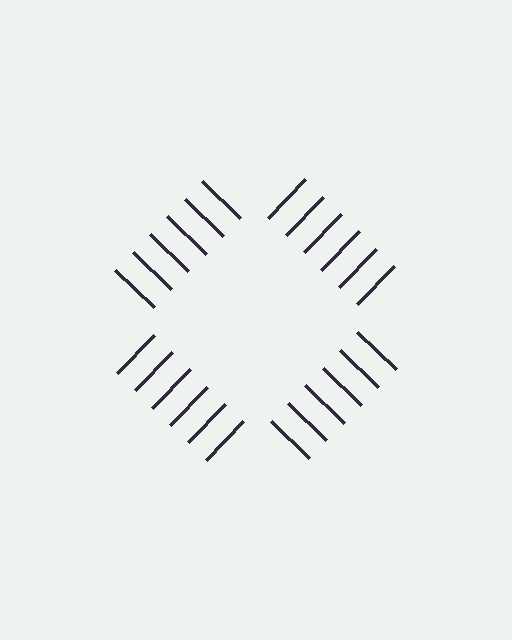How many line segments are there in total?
24 — 6 along each of the 4 edges.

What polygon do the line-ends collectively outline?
An illusory square — the line segments terminate on its edges but no continuous stroke is drawn.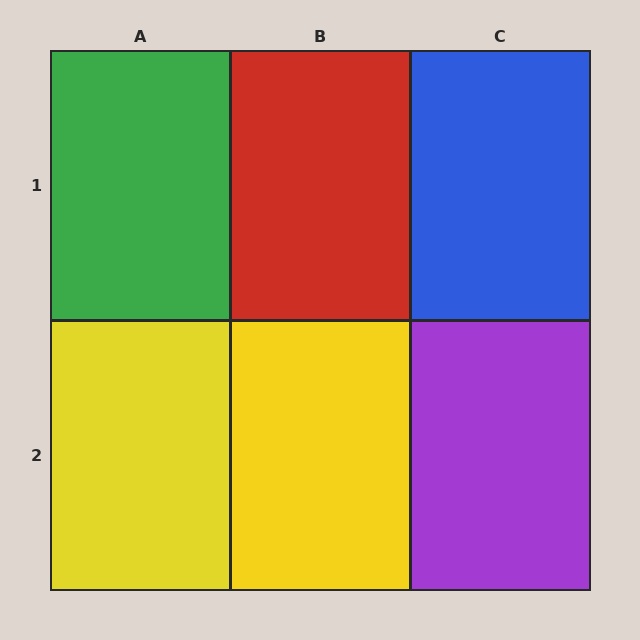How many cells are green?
1 cell is green.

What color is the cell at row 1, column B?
Red.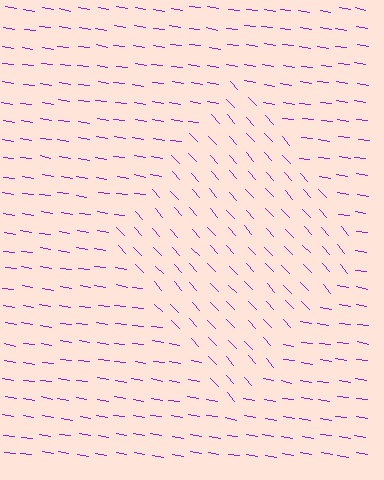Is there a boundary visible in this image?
Yes, there is a texture boundary formed by a change in line orientation.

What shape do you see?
I see a diamond.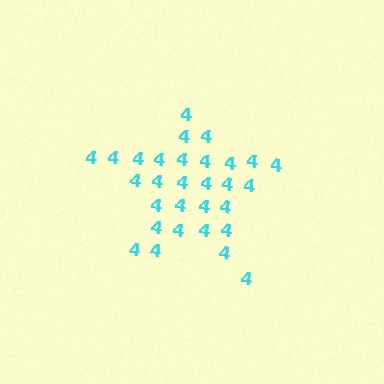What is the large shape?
The large shape is a star.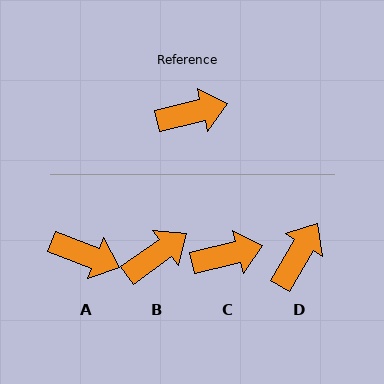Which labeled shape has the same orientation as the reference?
C.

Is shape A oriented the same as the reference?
No, it is off by about 35 degrees.